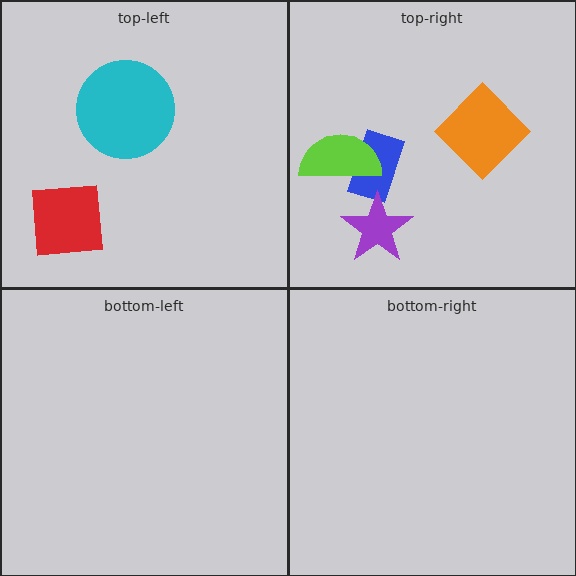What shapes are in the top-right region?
The blue rectangle, the lime semicircle, the orange diamond, the purple star.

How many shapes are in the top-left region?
2.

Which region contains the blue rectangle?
The top-right region.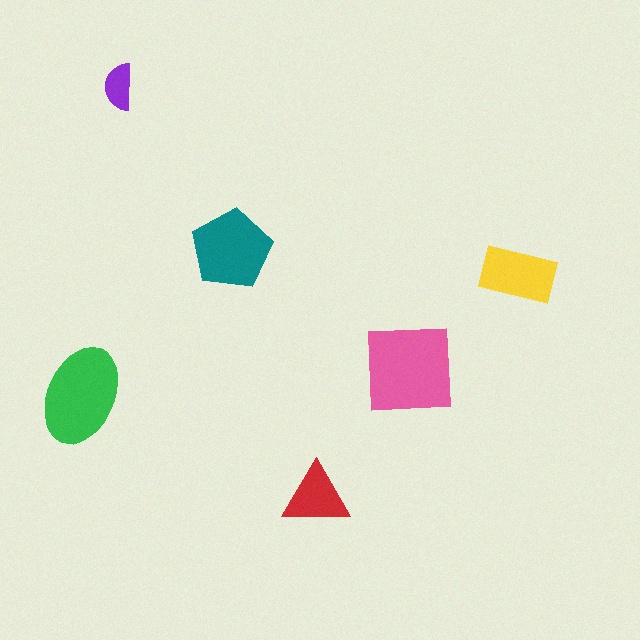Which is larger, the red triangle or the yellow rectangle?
The yellow rectangle.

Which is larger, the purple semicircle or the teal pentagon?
The teal pentagon.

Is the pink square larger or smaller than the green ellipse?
Larger.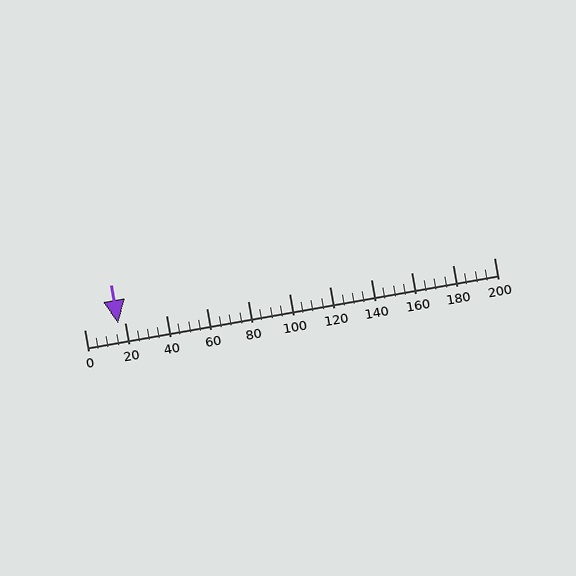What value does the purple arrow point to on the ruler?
The purple arrow points to approximately 17.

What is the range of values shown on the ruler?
The ruler shows values from 0 to 200.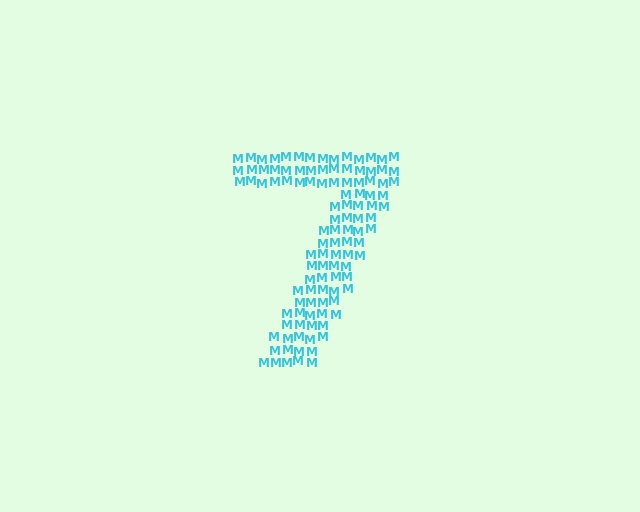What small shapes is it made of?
It is made of small letter M's.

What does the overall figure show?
The overall figure shows the digit 7.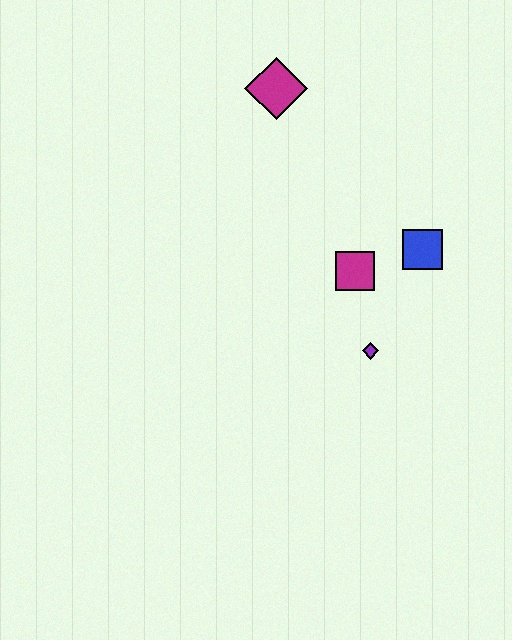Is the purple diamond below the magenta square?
Yes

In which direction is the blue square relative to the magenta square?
The blue square is to the right of the magenta square.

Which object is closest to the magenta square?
The blue square is closest to the magenta square.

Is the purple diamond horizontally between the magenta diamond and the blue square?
Yes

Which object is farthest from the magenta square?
The magenta diamond is farthest from the magenta square.